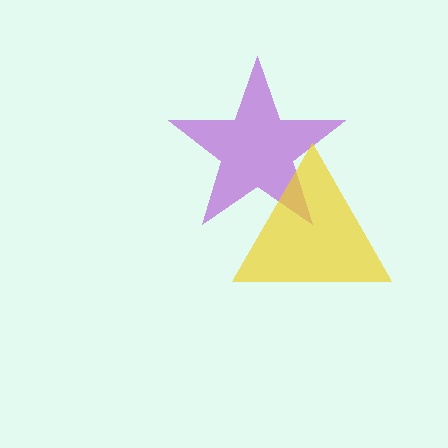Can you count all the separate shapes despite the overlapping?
Yes, there are 2 separate shapes.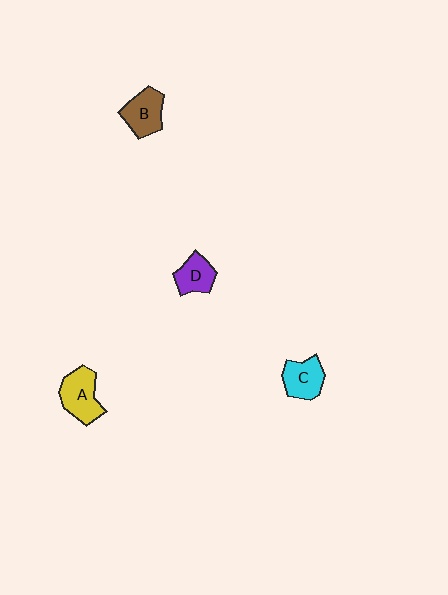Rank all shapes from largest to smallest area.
From largest to smallest: A (yellow), B (brown), C (cyan), D (purple).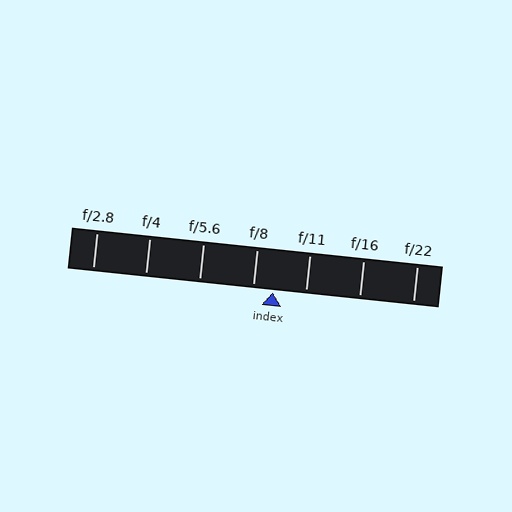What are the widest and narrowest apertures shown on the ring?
The widest aperture shown is f/2.8 and the narrowest is f/22.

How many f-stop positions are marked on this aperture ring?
There are 7 f-stop positions marked.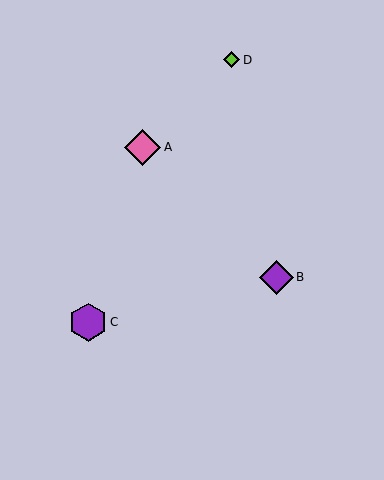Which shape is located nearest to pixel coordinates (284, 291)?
The purple diamond (labeled B) at (276, 277) is nearest to that location.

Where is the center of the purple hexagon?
The center of the purple hexagon is at (88, 322).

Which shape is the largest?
The purple hexagon (labeled C) is the largest.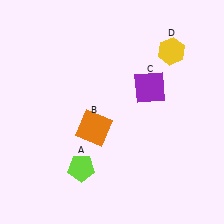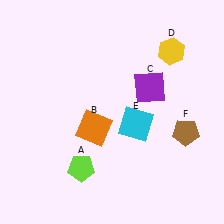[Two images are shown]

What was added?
A cyan square (E), a brown pentagon (F) were added in Image 2.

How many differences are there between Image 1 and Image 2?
There are 2 differences between the two images.